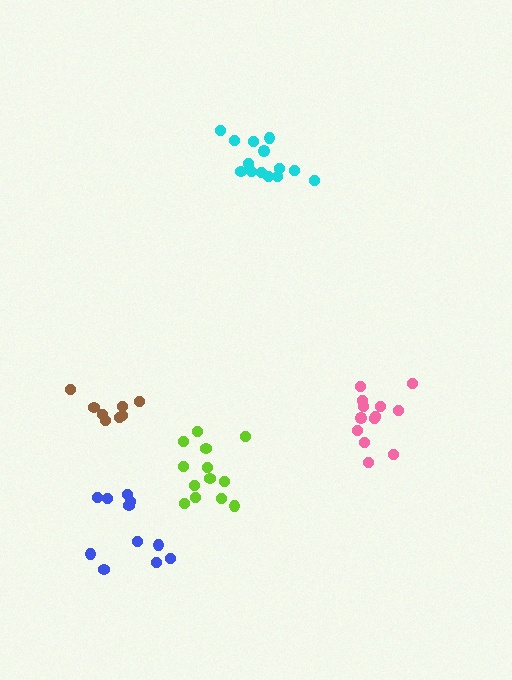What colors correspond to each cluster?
The clusters are colored: pink, blue, lime, cyan, brown.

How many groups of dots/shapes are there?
There are 5 groups.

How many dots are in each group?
Group 1: 13 dots, Group 2: 11 dots, Group 3: 13 dots, Group 4: 14 dots, Group 5: 8 dots (59 total).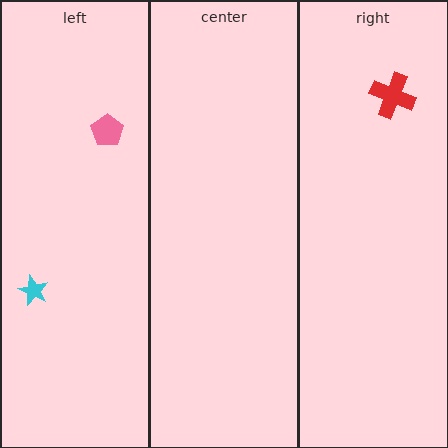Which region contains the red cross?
The right region.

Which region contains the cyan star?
The left region.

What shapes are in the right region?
The red cross.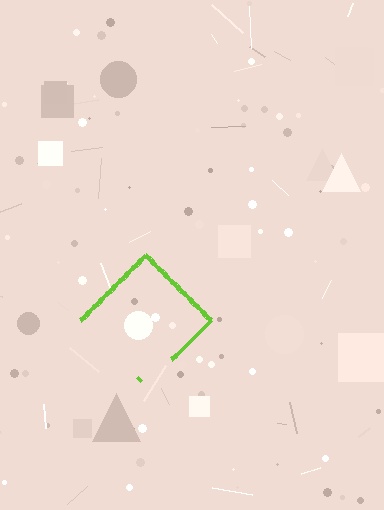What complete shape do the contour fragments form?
The contour fragments form a diamond.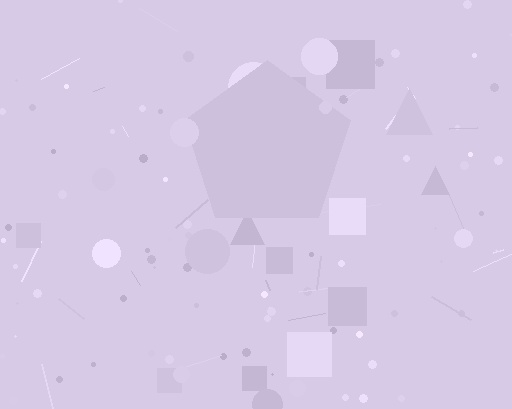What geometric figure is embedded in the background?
A pentagon is embedded in the background.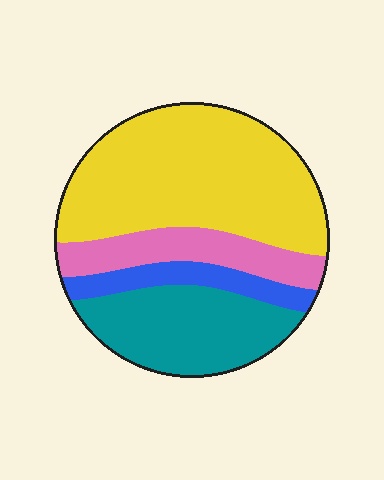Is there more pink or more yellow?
Yellow.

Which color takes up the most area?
Yellow, at roughly 50%.